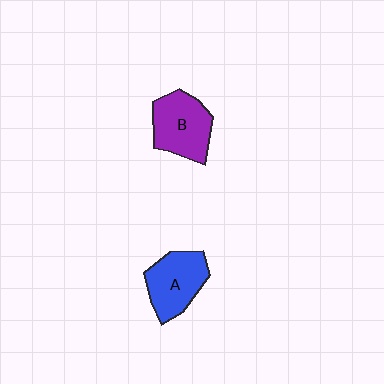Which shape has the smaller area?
Shape A (blue).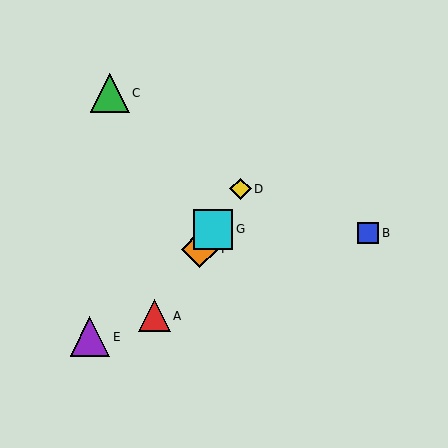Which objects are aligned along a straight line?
Objects A, D, F, G are aligned along a straight line.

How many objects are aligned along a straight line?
4 objects (A, D, F, G) are aligned along a straight line.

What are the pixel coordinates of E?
Object E is at (90, 337).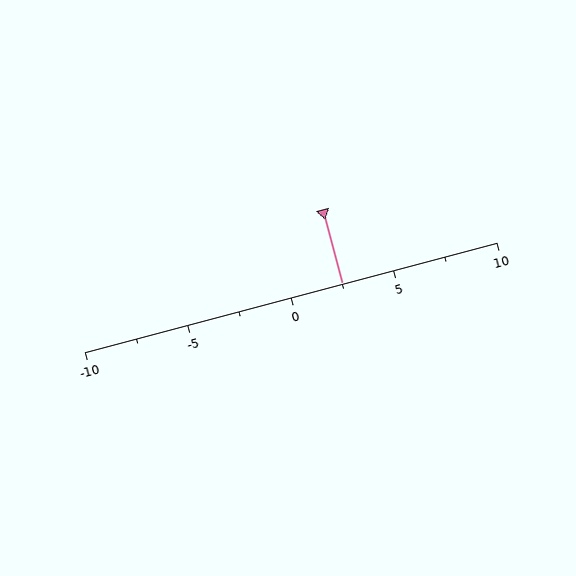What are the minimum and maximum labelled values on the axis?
The axis runs from -10 to 10.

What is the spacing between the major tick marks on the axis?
The major ticks are spaced 5 apart.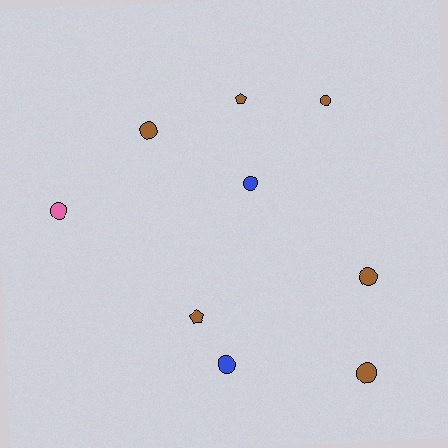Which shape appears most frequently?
Circle, with 7 objects.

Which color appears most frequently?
Brown, with 6 objects.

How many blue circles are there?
There are 2 blue circles.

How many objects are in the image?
There are 9 objects.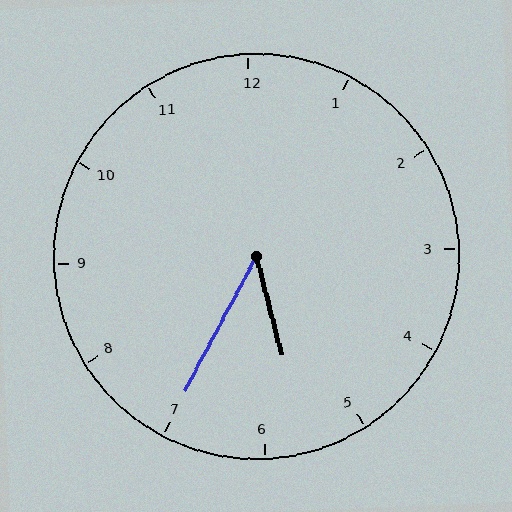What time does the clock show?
5:35.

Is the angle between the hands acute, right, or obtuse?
It is acute.